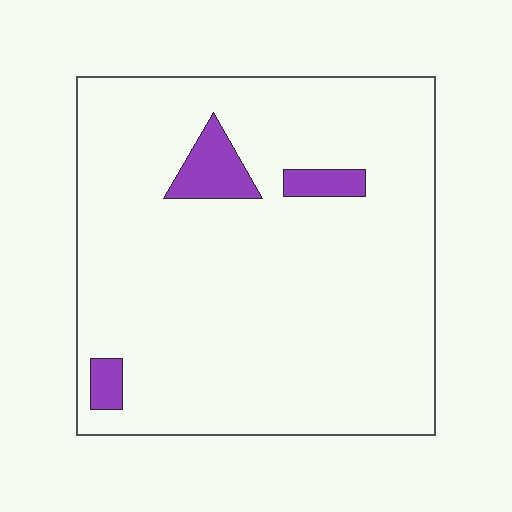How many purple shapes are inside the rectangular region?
3.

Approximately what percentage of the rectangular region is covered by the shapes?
Approximately 5%.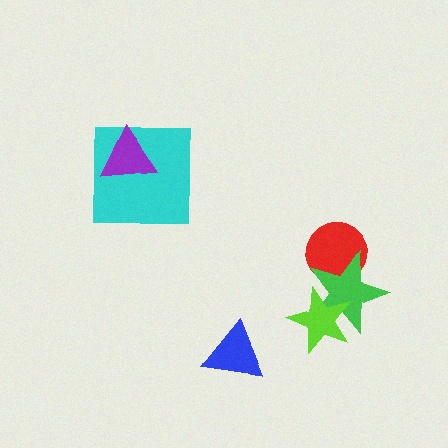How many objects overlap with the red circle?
1 object overlaps with the red circle.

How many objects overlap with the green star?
2 objects overlap with the green star.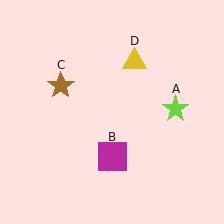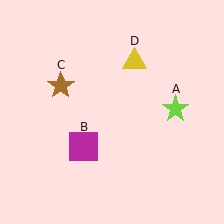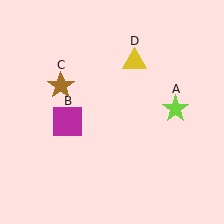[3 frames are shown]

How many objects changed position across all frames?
1 object changed position: magenta square (object B).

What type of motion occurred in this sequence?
The magenta square (object B) rotated clockwise around the center of the scene.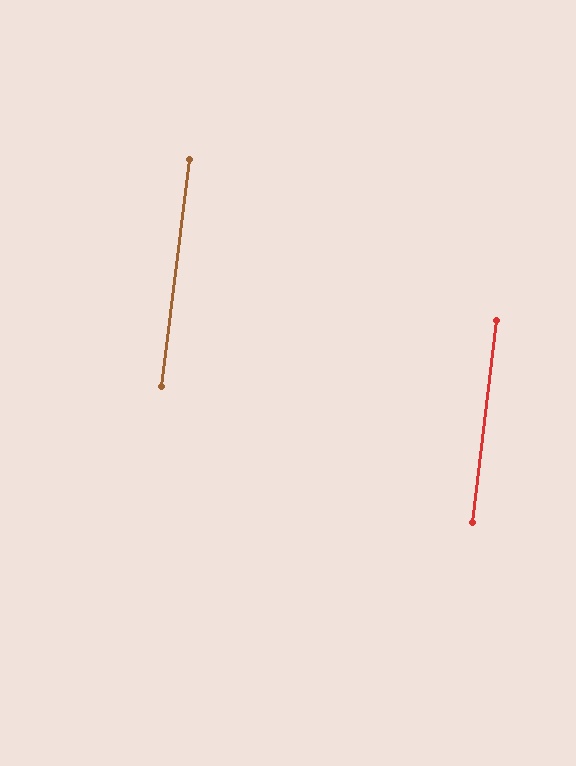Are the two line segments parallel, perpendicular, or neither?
Parallel — their directions differ by only 0.3°.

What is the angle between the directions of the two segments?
Approximately 0 degrees.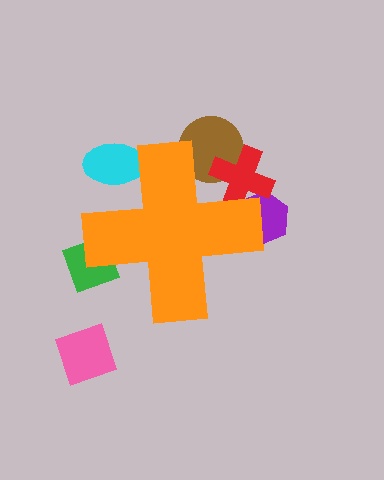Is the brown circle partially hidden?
Yes, the brown circle is partially hidden behind the orange cross.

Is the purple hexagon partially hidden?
Yes, the purple hexagon is partially hidden behind the orange cross.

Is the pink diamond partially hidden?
No, the pink diamond is fully visible.